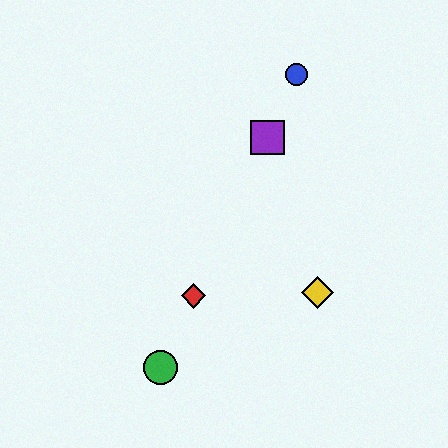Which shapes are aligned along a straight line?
The red diamond, the blue circle, the green circle, the purple square are aligned along a straight line.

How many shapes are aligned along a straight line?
4 shapes (the red diamond, the blue circle, the green circle, the purple square) are aligned along a straight line.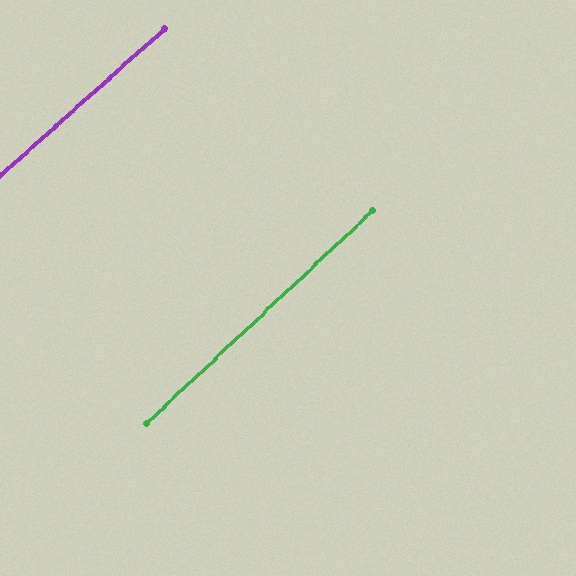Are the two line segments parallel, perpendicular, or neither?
Parallel — their directions differ by only 1.6°.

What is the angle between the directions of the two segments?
Approximately 2 degrees.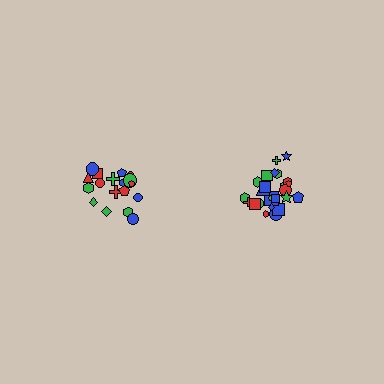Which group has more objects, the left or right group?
The right group.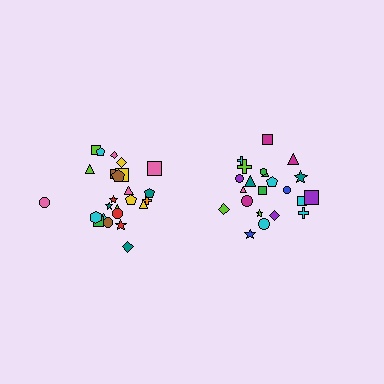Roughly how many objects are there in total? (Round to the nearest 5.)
Roughly 45 objects in total.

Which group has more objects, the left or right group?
The left group.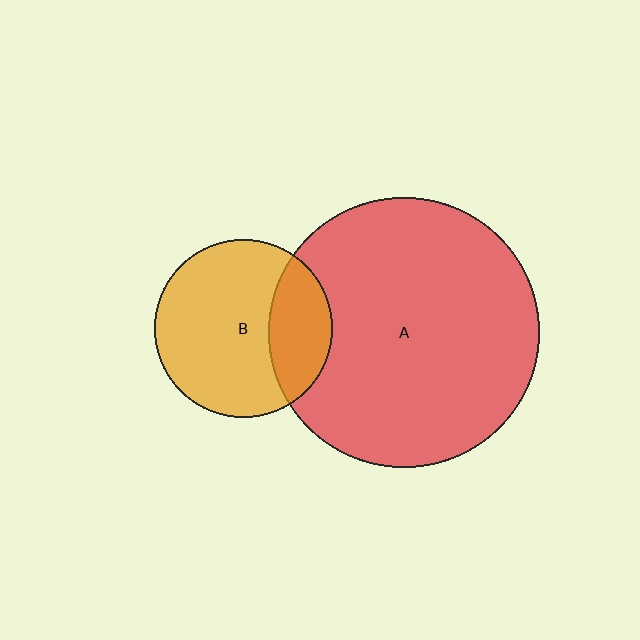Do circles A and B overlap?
Yes.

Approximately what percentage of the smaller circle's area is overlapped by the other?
Approximately 25%.